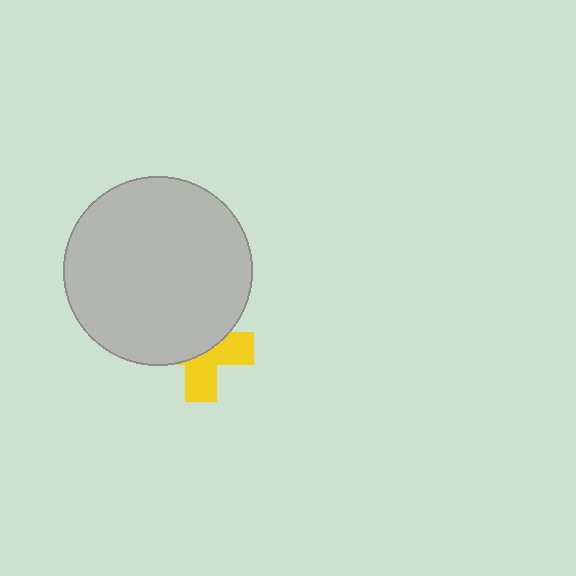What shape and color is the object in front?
The object in front is a light gray circle.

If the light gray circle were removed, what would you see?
You would see the complete yellow cross.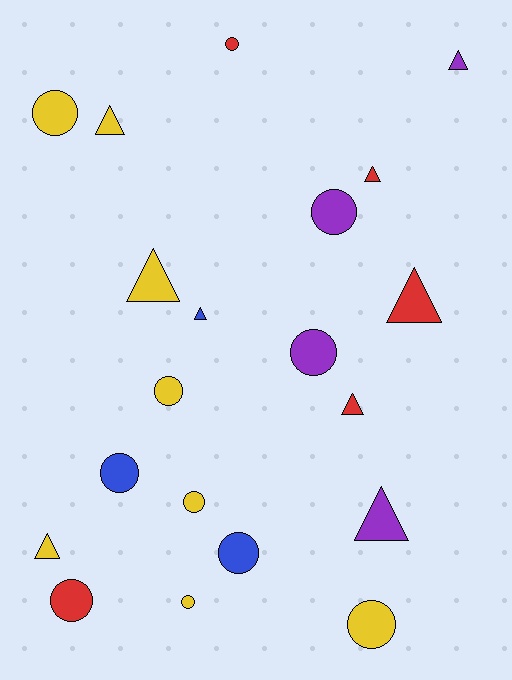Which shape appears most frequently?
Circle, with 11 objects.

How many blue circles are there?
There are 2 blue circles.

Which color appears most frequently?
Yellow, with 8 objects.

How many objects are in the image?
There are 20 objects.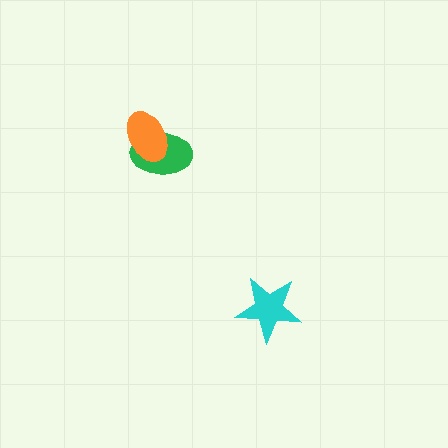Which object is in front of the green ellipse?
The orange ellipse is in front of the green ellipse.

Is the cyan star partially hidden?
No, no other shape covers it.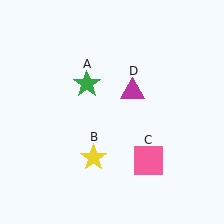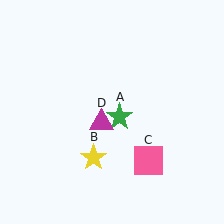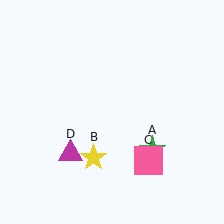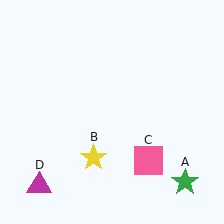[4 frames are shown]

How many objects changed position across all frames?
2 objects changed position: green star (object A), magenta triangle (object D).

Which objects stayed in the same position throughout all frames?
Yellow star (object B) and pink square (object C) remained stationary.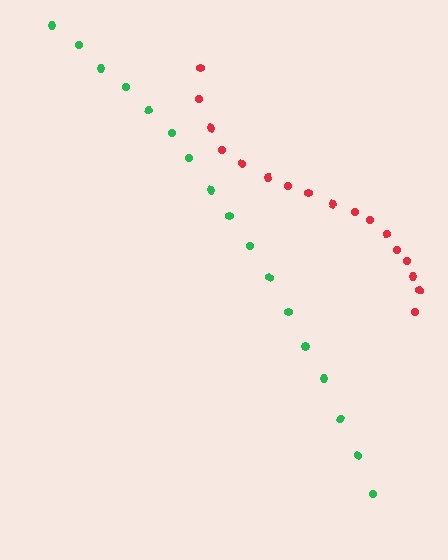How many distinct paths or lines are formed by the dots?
There are 2 distinct paths.